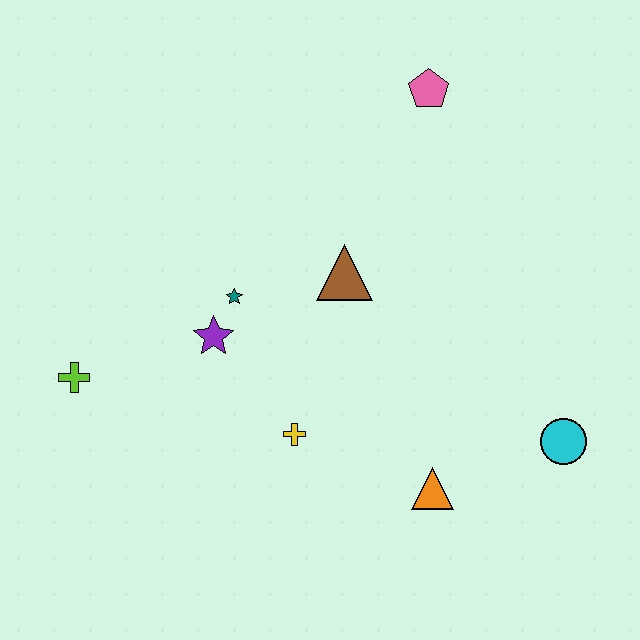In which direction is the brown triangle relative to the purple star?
The brown triangle is to the right of the purple star.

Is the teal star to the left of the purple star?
No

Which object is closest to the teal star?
The purple star is closest to the teal star.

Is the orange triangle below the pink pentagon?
Yes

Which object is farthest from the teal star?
The cyan circle is farthest from the teal star.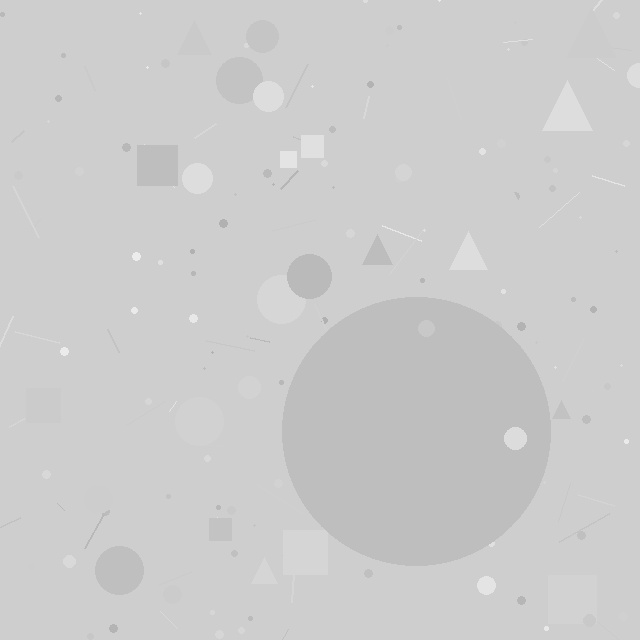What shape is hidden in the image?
A circle is hidden in the image.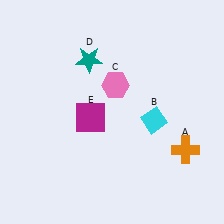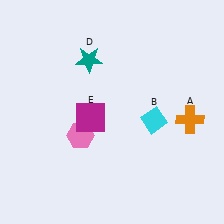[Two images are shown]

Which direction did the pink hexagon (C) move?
The pink hexagon (C) moved down.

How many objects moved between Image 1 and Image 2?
2 objects moved between the two images.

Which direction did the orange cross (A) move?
The orange cross (A) moved up.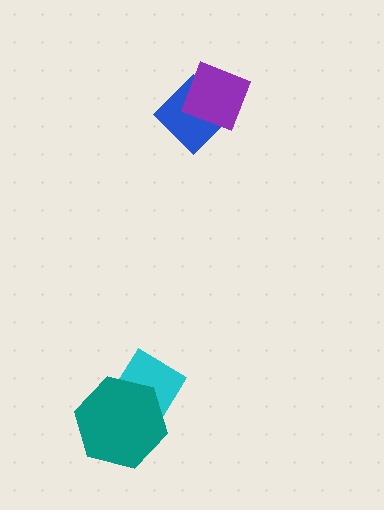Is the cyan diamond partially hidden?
Yes, it is partially covered by another shape.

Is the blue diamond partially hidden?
Yes, it is partially covered by another shape.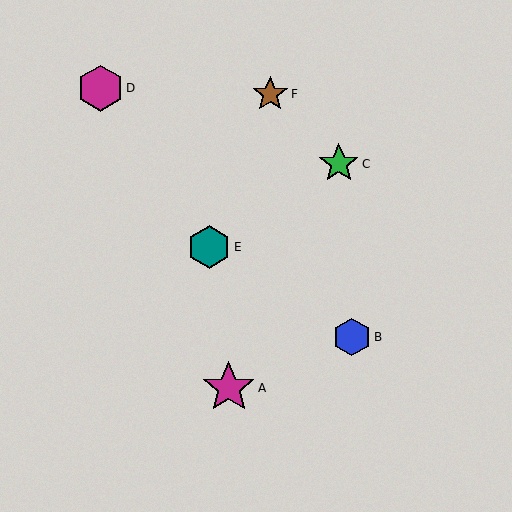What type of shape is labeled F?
Shape F is a brown star.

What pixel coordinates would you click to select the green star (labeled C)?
Click at (339, 164) to select the green star C.